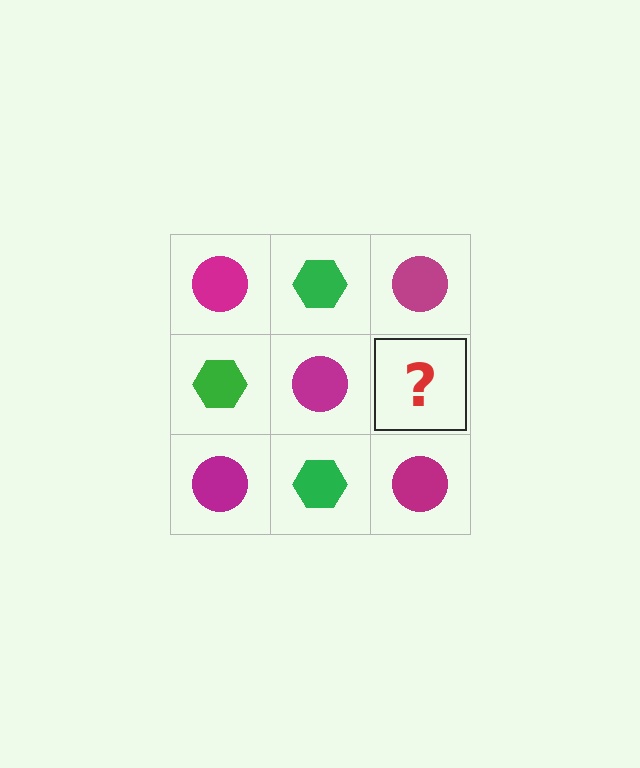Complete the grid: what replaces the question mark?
The question mark should be replaced with a green hexagon.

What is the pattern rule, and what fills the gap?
The rule is that it alternates magenta circle and green hexagon in a checkerboard pattern. The gap should be filled with a green hexagon.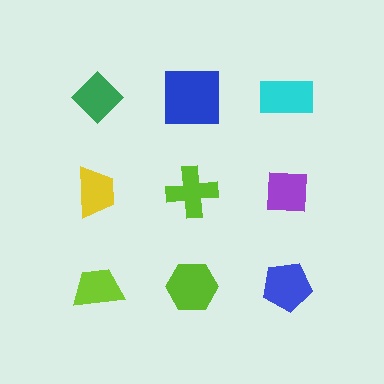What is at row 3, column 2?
A lime hexagon.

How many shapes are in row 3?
3 shapes.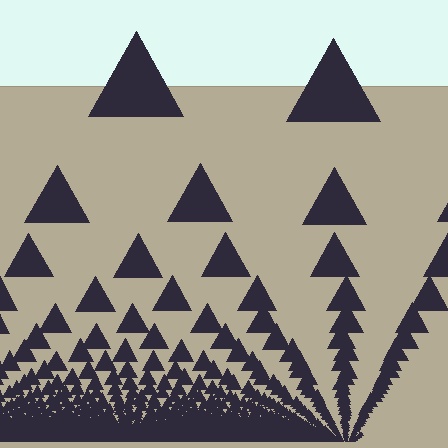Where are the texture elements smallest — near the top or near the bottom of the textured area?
Near the bottom.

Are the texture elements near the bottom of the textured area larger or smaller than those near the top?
Smaller. The gradient is inverted — elements near the bottom are smaller and denser.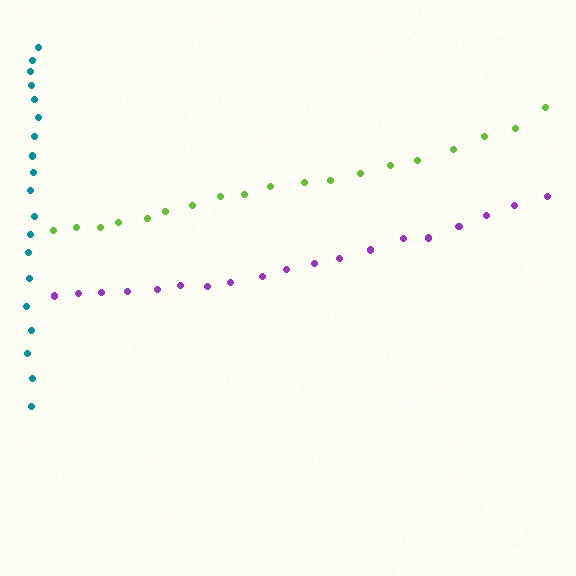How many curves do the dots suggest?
There are 3 distinct paths.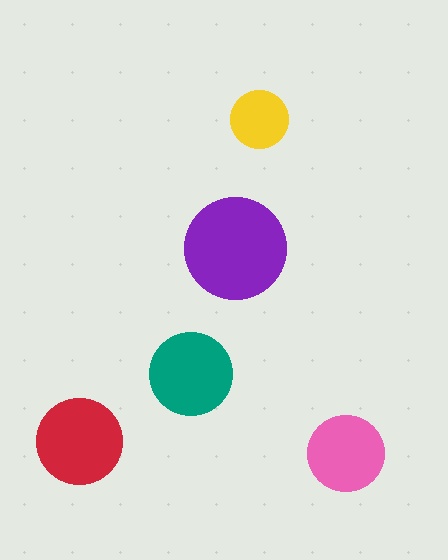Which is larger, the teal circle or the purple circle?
The purple one.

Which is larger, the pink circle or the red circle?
The red one.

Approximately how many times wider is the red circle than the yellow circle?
About 1.5 times wider.